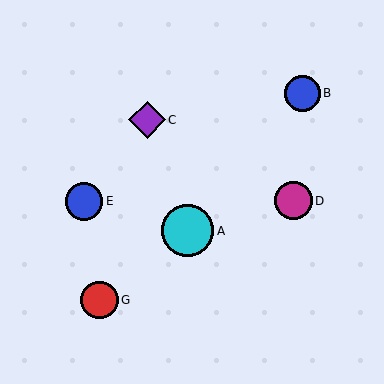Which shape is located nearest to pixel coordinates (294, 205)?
The magenta circle (labeled D) at (293, 201) is nearest to that location.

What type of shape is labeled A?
Shape A is a cyan circle.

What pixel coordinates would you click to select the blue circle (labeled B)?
Click at (302, 93) to select the blue circle B.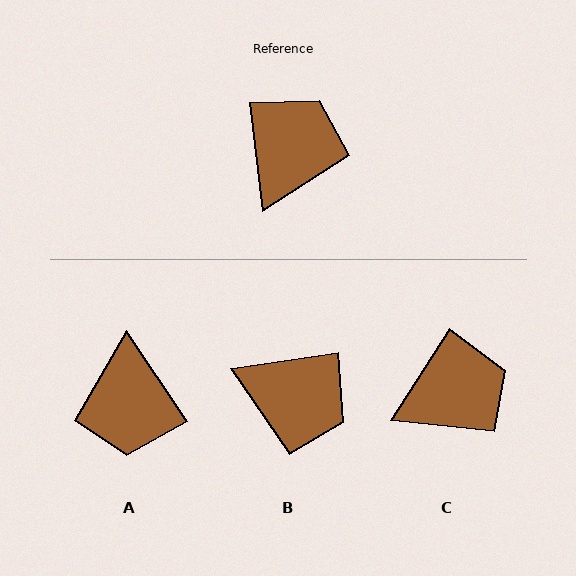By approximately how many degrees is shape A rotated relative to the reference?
Approximately 153 degrees clockwise.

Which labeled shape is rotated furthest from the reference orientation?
A, about 153 degrees away.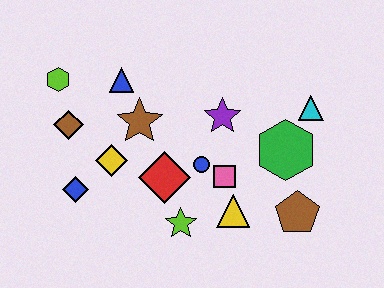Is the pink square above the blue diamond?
Yes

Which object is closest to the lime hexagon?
The brown diamond is closest to the lime hexagon.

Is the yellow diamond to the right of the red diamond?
No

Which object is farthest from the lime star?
The lime hexagon is farthest from the lime star.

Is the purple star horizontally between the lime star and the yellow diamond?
No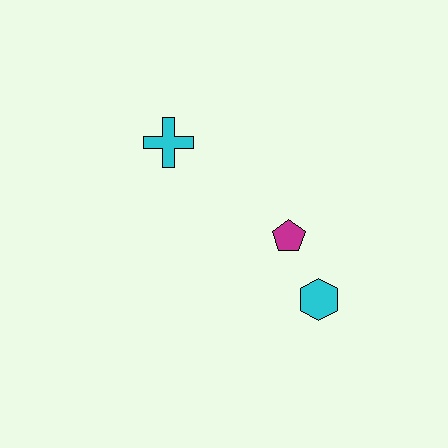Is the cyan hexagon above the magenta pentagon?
No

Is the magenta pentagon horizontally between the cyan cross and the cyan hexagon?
Yes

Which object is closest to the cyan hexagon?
The magenta pentagon is closest to the cyan hexagon.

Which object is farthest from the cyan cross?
The cyan hexagon is farthest from the cyan cross.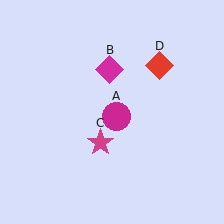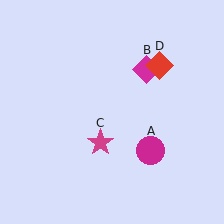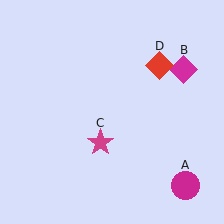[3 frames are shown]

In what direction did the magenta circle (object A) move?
The magenta circle (object A) moved down and to the right.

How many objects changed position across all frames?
2 objects changed position: magenta circle (object A), magenta diamond (object B).